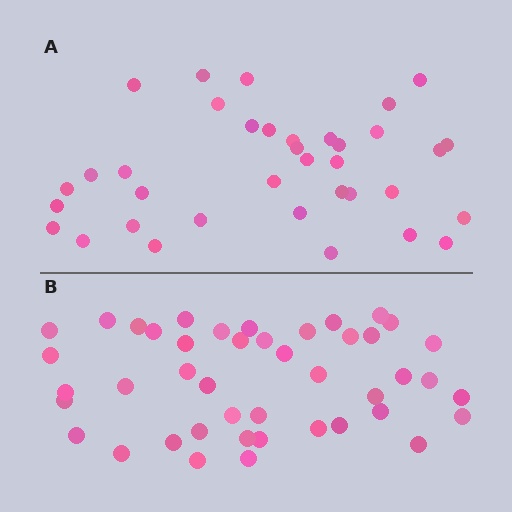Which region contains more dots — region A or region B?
Region B (the bottom region) has more dots.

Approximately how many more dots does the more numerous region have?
Region B has roughly 8 or so more dots than region A.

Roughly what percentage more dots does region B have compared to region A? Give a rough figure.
About 20% more.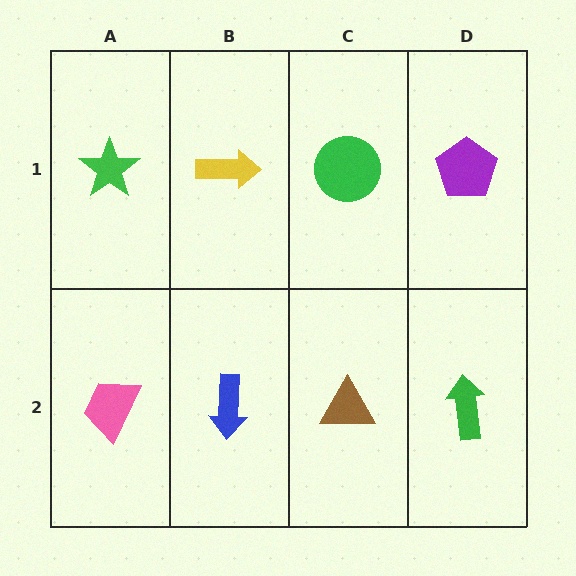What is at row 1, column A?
A green star.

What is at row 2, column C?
A brown triangle.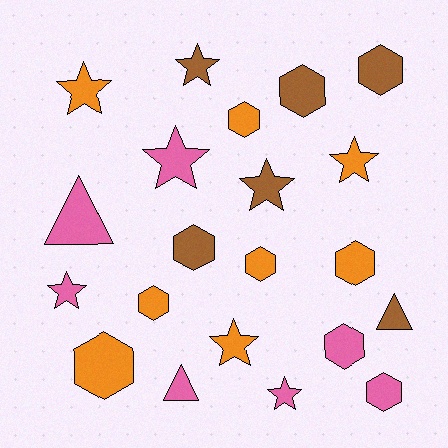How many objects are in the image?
There are 21 objects.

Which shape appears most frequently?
Hexagon, with 10 objects.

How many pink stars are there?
There are 3 pink stars.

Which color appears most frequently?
Orange, with 8 objects.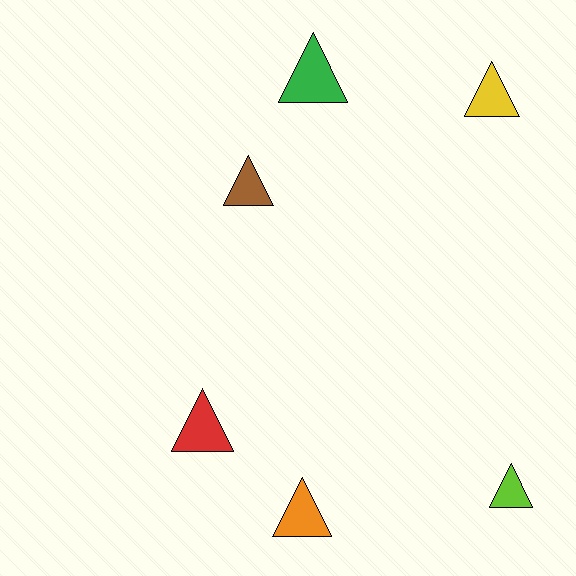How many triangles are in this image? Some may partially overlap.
There are 6 triangles.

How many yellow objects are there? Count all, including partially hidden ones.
There is 1 yellow object.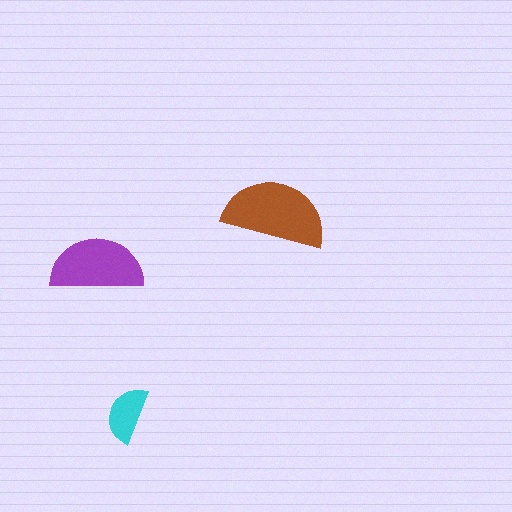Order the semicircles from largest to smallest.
the brown one, the purple one, the cyan one.